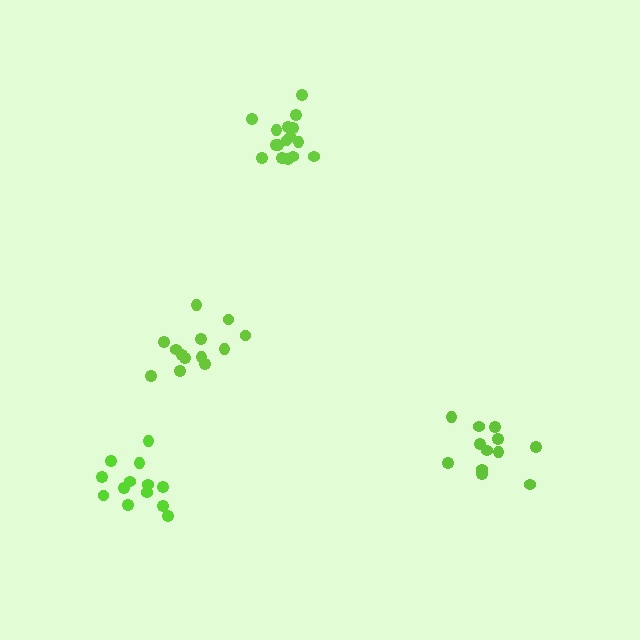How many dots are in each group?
Group 1: 12 dots, Group 2: 16 dots, Group 3: 13 dots, Group 4: 13 dots (54 total).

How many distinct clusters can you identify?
There are 4 distinct clusters.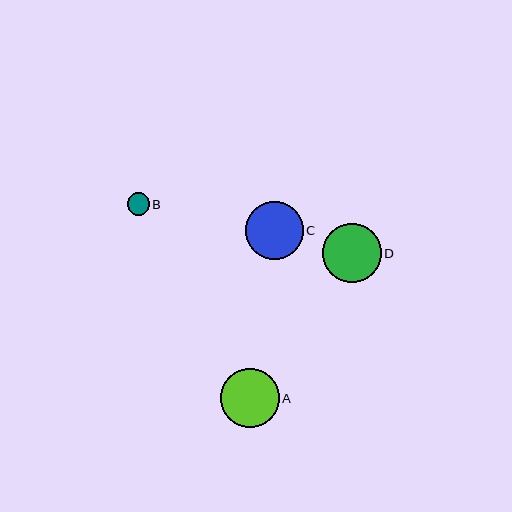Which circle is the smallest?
Circle B is the smallest with a size of approximately 22 pixels.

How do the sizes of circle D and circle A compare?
Circle D and circle A are approximately the same size.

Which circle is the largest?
Circle D is the largest with a size of approximately 59 pixels.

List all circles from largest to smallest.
From largest to smallest: D, A, C, B.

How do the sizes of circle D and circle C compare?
Circle D and circle C are approximately the same size.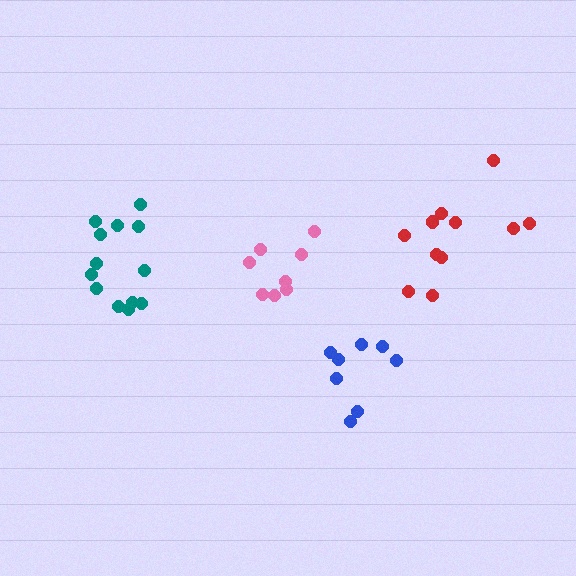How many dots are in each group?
Group 1: 8 dots, Group 2: 13 dots, Group 3: 8 dots, Group 4: 11 dots (40 total).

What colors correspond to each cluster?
The clusters are colored: blue, teal, pink, red.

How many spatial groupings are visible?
There are 4 spatial groupings.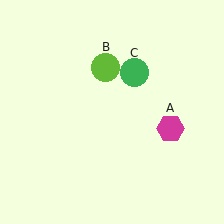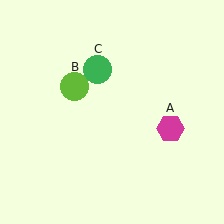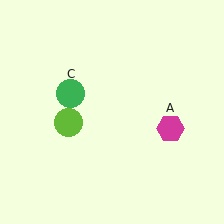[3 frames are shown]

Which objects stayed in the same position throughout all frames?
Magenta hexagon (object A) remained stationary.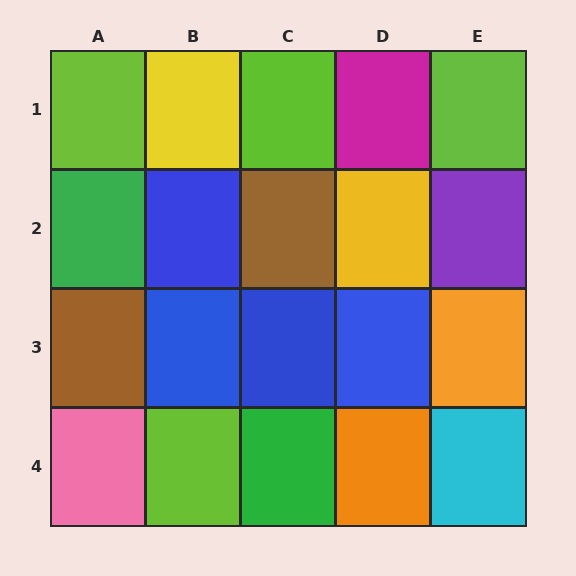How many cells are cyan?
1 cell is cyan.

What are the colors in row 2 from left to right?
Green, blue, brown, yellow, purple.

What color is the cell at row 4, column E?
Cyan.